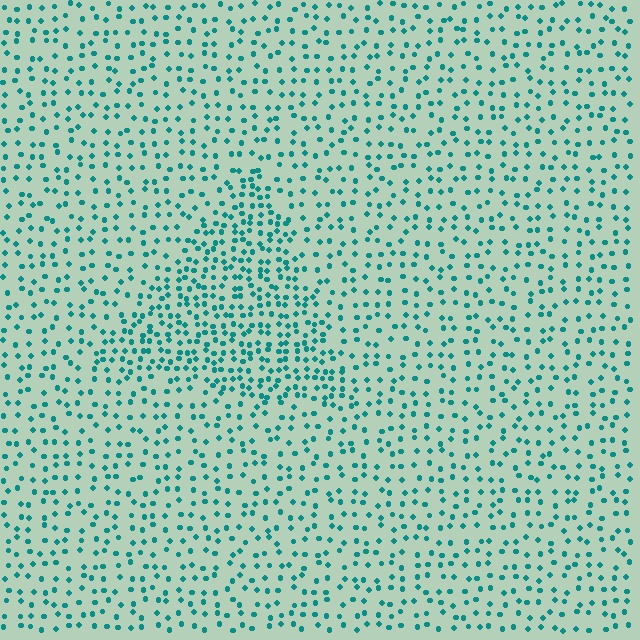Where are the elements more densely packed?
The elements are more densely packed inside the triangle boundary.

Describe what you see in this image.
The image contains small teal elements arranged at two different densities. A triangle-shaped region is visible where the elements are more densely packed than the surrounding area.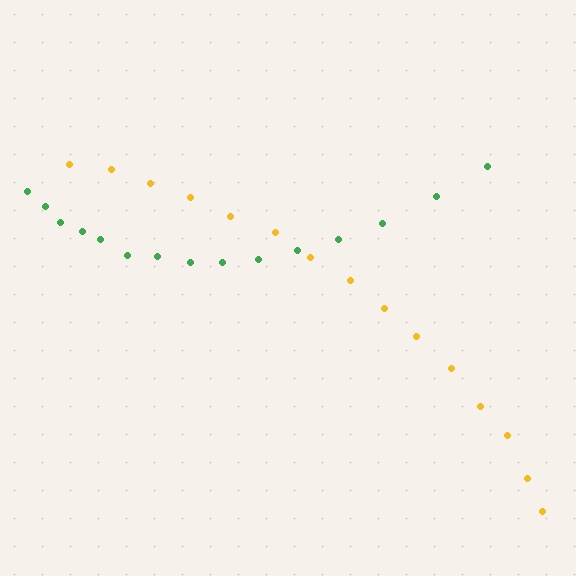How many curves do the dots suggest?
There are 2 distinct paths.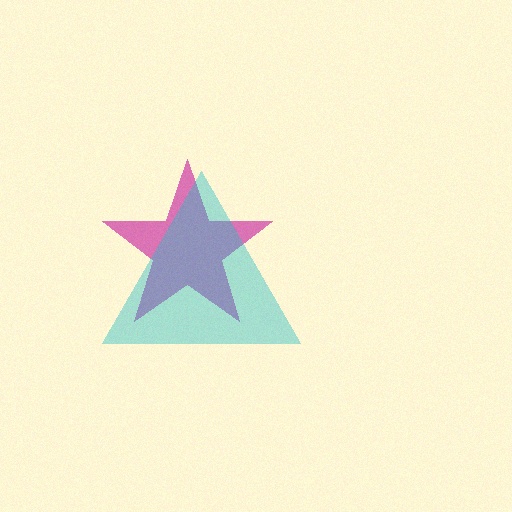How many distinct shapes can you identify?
There are 2 distinct shapes: a magenta star, a cyan triangle.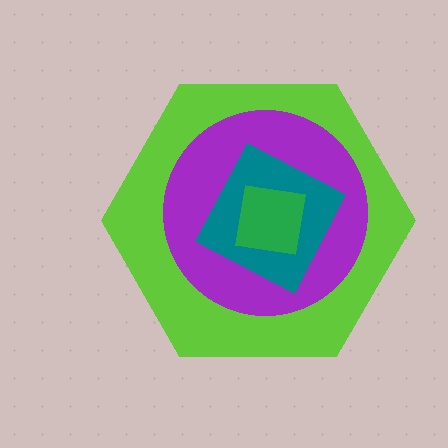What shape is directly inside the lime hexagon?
The purple circle.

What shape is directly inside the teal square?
The green square.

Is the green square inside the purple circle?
Yes.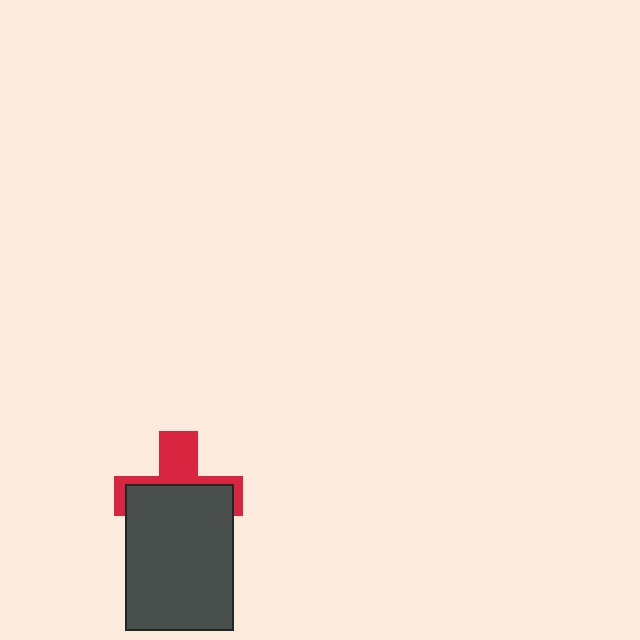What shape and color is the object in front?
The object in front is a dark gray rectangle.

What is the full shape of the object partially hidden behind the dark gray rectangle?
The partially hidden object is a red cross.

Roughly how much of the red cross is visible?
A small part of it is visible (roughly 40%).